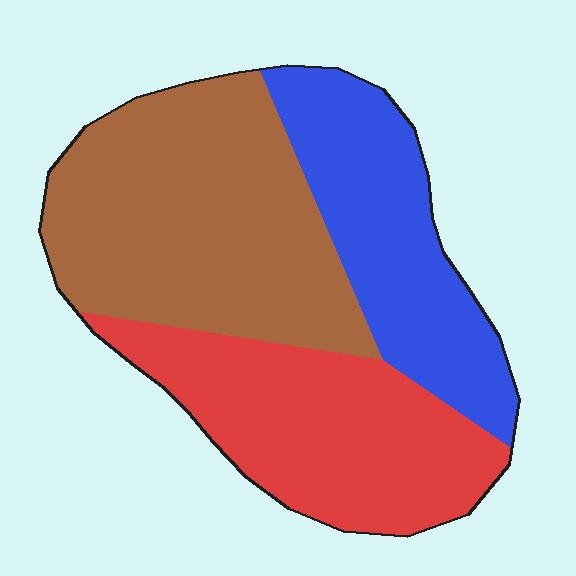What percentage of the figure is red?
Red covers around 30% of the figure.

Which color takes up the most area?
Brown, at roughly 40%.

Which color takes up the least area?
Blue, at roughly 25%.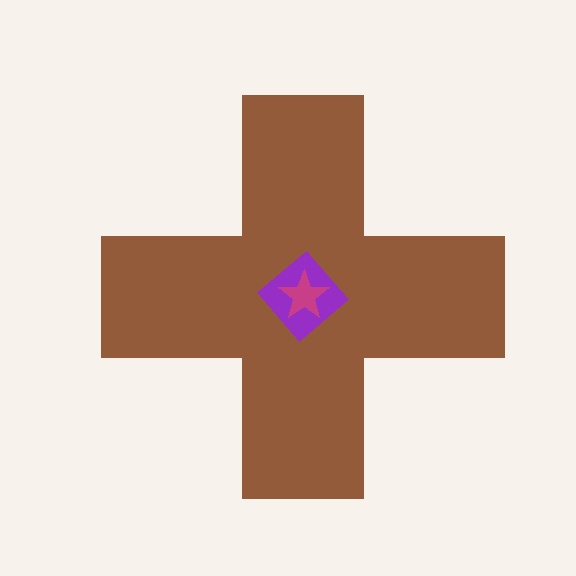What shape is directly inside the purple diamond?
The magenta star.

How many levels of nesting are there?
3.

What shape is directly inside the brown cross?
The purple diamond.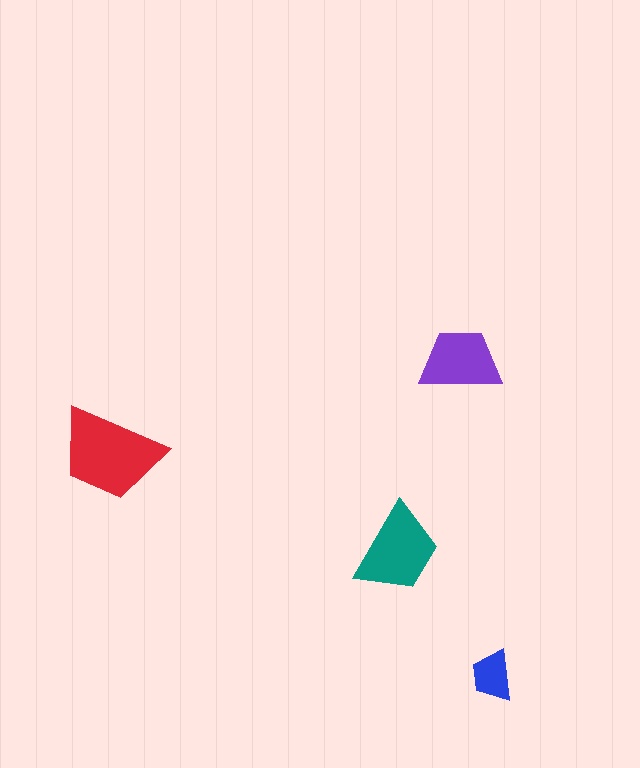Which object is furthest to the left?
The red trapezoid is leftmost.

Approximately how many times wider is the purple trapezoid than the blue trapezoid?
About 1.5 times wider.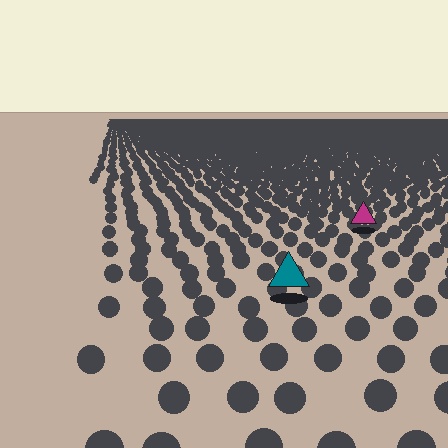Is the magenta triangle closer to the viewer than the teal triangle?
No. The teal triangle is closer — you can tell from the texture gradient: the ground texture is coarser near it.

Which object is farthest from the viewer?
The magenta triangle is farthest from the viewer. It appears smaller and the ground texture around it is denser.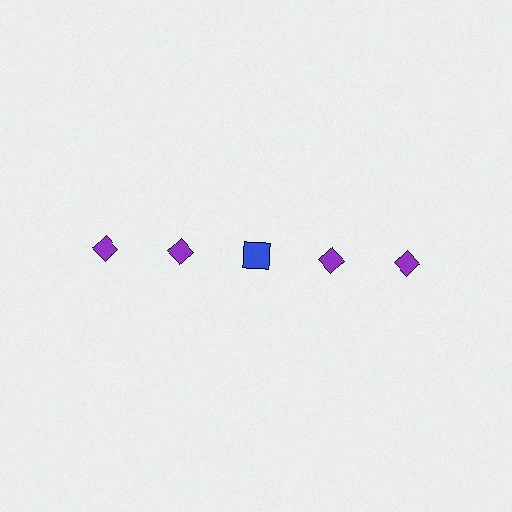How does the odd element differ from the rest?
It differs in both color (blue instead of purple) and shape (square instead of diamond).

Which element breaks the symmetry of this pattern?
The blue square in the top row, center column breaks the symmetry. All other shapes are purple diamonds.